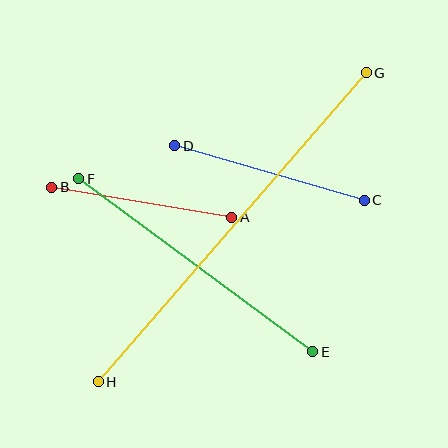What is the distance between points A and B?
The distance is approximately 183 pixels.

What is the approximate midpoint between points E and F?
The midpoint is at approximately (196, 265) pixels.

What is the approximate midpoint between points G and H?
The midpoint is at approximately (232, 227) pixels.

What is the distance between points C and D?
The distance is approximately 197 pixels.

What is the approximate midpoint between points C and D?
The midpoint is at approximately (270, 173) pixels.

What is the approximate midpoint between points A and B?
The midpoint is at approximately (142, 202) pixels.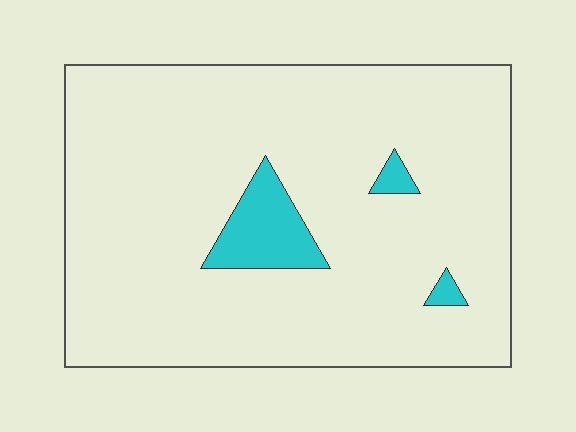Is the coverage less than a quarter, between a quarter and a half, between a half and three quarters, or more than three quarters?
Less than a quarter.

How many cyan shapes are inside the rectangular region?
3.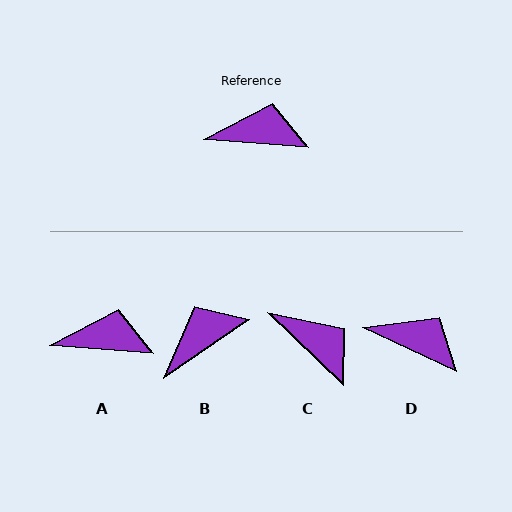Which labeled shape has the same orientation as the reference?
A.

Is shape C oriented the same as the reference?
No, it is off by about 40 degrees.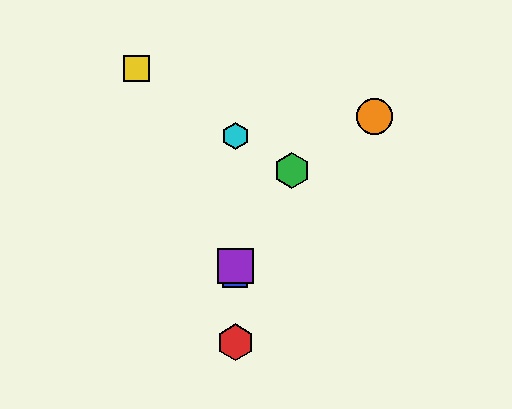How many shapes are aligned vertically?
4 shapes (the red hexagon, the blue square, the purple square, the cyan hexagon) are aligned vertically.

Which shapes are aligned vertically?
The red hexagon, the blue square, the purple square, the cyan hexagon are aligned vertically.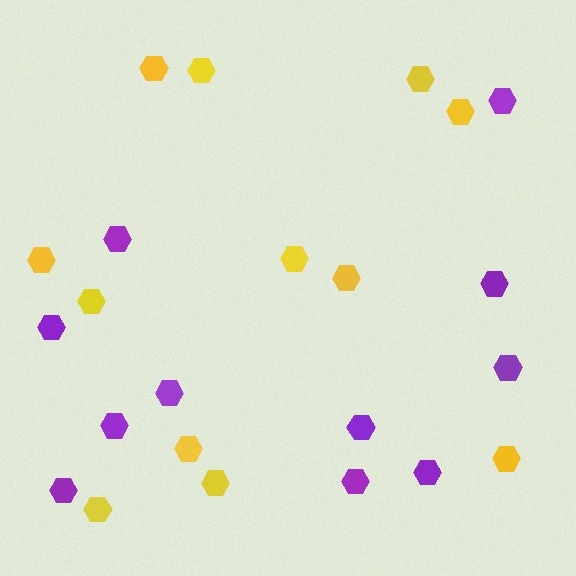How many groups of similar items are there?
There are 2 groups: one group of yellow hexagons (12) and one group of purple hexagons (11).